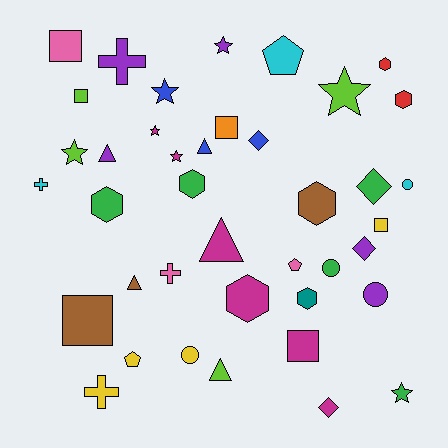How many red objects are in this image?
There are 2 red objects.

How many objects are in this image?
There are 40 objects.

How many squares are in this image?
There are 6 squares.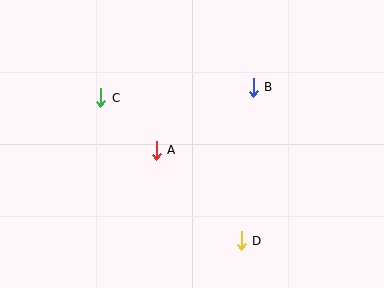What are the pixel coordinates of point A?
Point A is at (156, 150).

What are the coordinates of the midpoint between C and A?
The midpoint between C and A is at (128, 124).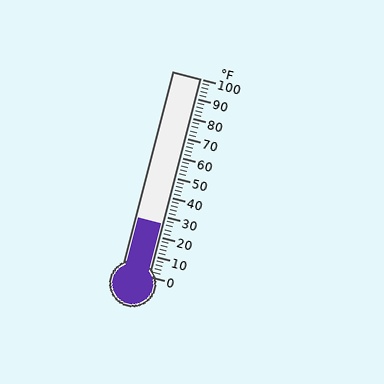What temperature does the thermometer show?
The thermometer shows approximately 26°F.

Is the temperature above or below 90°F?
The temperature is below 90°F.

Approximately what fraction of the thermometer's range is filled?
The thermometer is filled to approximately 25% of its range.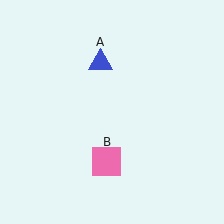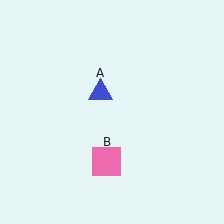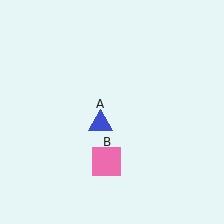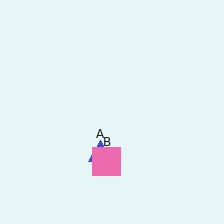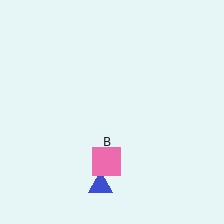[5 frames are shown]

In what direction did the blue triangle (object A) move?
The blue triangle (object A) moved down.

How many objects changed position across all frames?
1 object changed position: blue triangle (object A).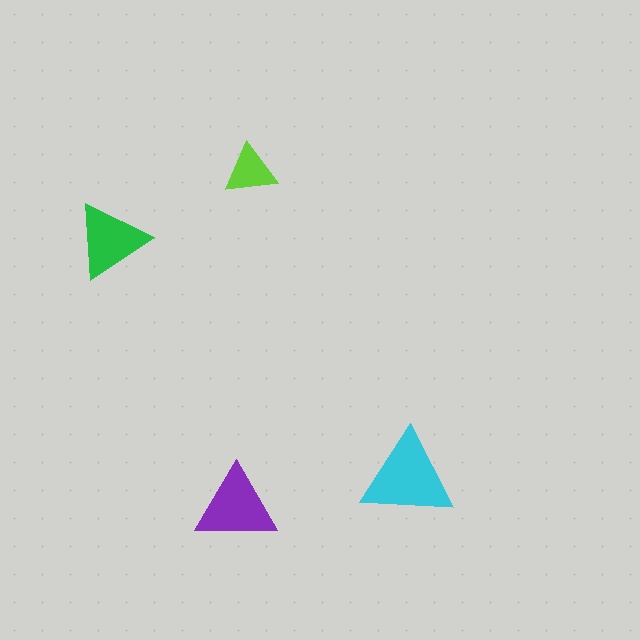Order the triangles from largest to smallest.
the cyan one, the purple one, the green one, the lime one.